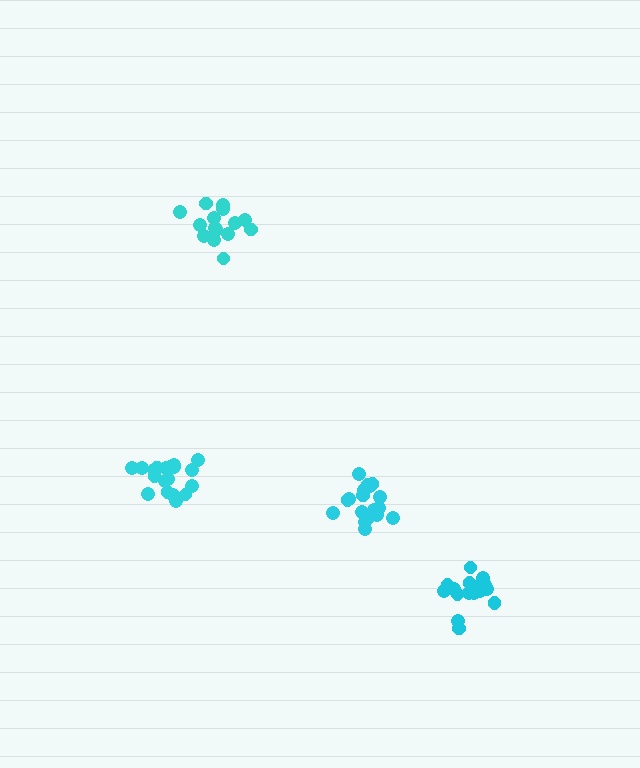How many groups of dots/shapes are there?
There are 4 groups.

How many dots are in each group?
Group 1: 19 dots, Group 2: 17 dots, Group 3: 16 dots, Group 4: 18 dots (70 total).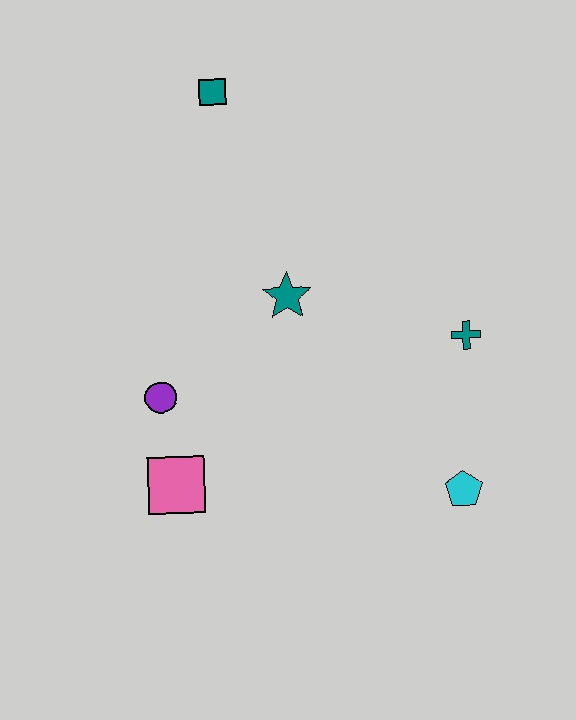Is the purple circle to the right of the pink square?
No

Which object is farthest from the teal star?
The cyan pentagon is farthest from the teal star.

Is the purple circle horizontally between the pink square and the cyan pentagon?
No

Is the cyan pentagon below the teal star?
Yes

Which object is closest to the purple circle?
The pink square is closest to the purple circle.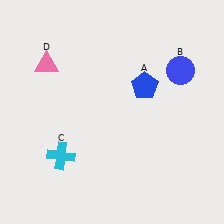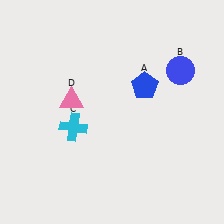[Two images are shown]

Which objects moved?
The objects that moved are: the cyan cross (C), the pink triangle (D).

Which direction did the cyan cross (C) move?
The cyan cross (C) moved up.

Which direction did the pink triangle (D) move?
The pink triangle (D) moved down.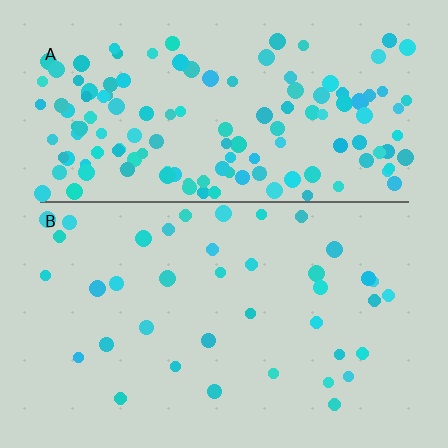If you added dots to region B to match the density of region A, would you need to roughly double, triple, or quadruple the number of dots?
Approximately triple.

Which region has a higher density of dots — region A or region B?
A (the top).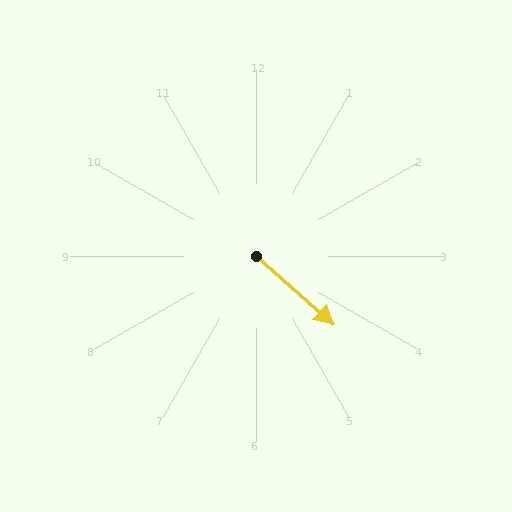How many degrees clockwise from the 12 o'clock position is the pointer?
Approximately 131 degrees.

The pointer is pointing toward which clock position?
Roughly 4 o'clock.